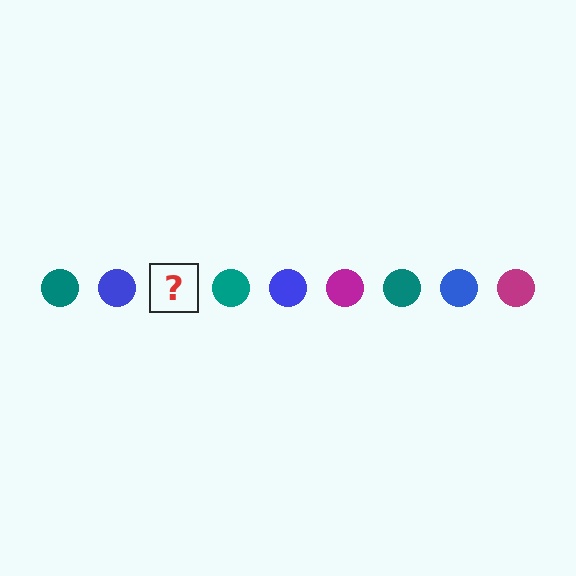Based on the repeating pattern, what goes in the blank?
The blank should be a magenta circle.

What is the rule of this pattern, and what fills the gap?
The rule is that the pattern cycles through teal, blue, magenta circles. The gap should be filled with a magenta circle.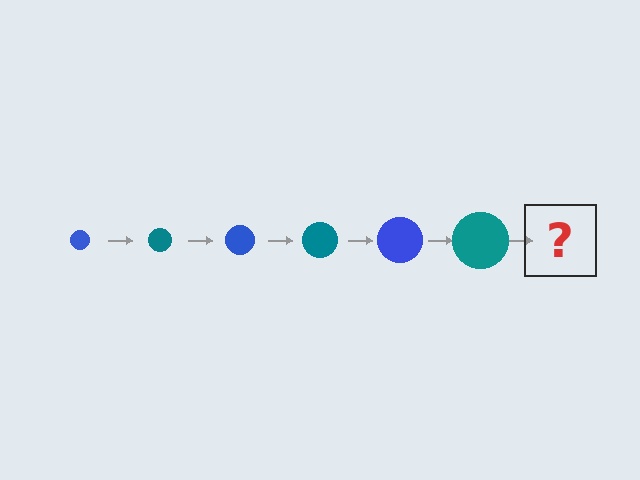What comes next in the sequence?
The next element should be a blue circle, larger than the previous one.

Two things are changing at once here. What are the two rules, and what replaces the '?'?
The two rules are that the circle grows larger each step and the color cycles through blue and teal. The '?' should be a blue circle, larger than the previous one.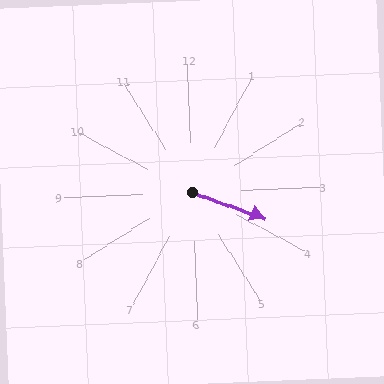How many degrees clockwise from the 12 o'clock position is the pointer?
Approximately 112 degrees.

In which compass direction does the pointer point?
East.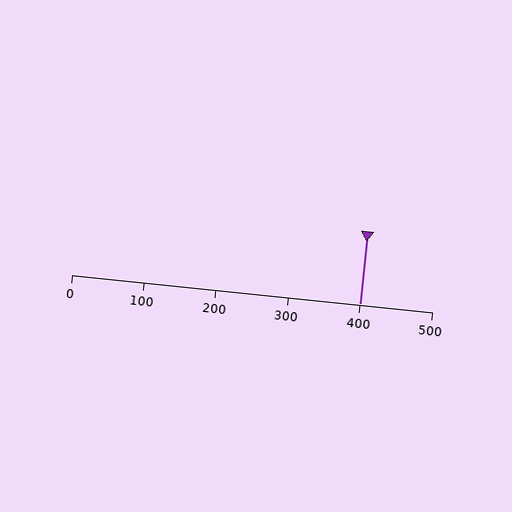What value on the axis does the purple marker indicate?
The marker indicates approximately 400.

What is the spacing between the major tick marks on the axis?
The major ticks are spaced 100 apart.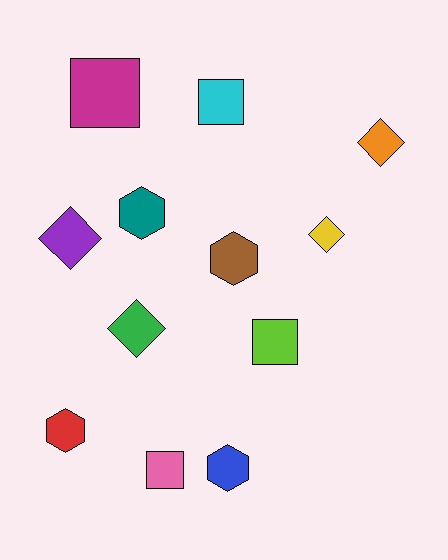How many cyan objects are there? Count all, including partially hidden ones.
There is 1 cyan object.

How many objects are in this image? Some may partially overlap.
There are 12 objects.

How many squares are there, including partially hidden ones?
There are 4 squares.